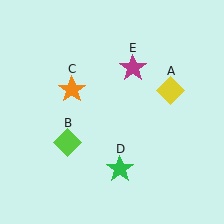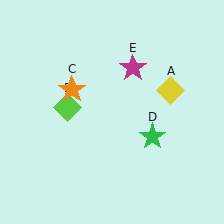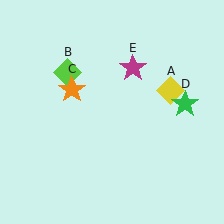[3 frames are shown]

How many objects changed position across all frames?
2 objects changed position: lime diamond (object B), green star (object D).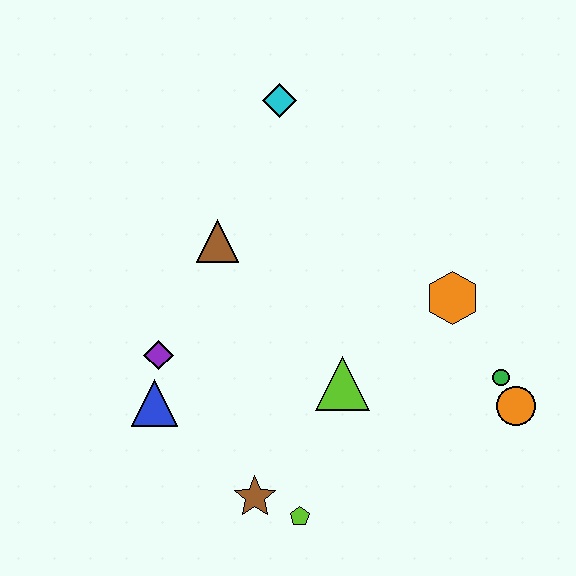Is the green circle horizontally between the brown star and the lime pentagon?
No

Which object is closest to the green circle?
The orange circle is closest to the green circle.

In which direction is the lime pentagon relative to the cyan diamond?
The lime pentagon is below the cyan diamond.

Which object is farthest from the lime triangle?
The cyan diamond is farthest from the lime triangle.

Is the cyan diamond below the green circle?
No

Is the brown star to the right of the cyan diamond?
No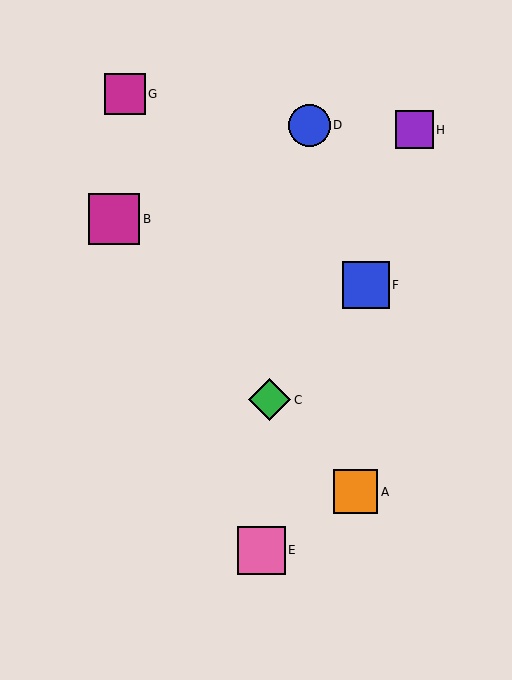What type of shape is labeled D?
Shape D is a blue circle.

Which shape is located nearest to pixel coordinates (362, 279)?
The blue square (labeled F) at (366, 285) is nearest to that location.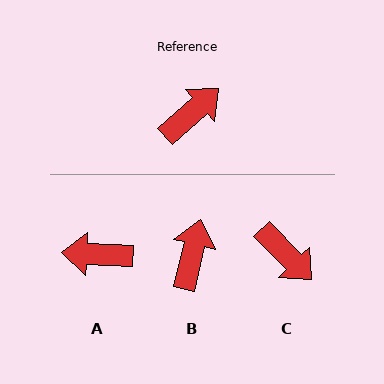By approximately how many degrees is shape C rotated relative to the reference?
Approximately 87 degrees clockwise.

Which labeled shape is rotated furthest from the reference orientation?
A, about 136 degrees away.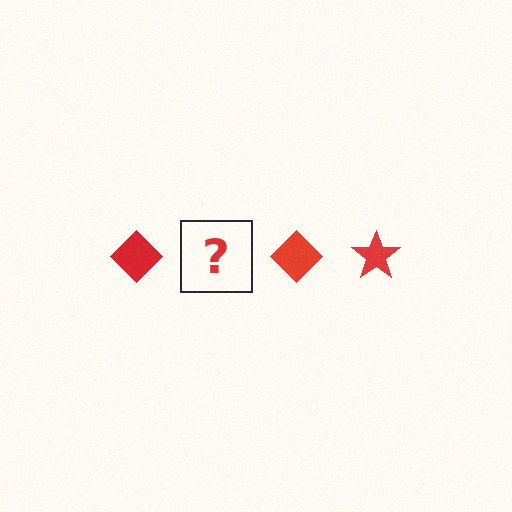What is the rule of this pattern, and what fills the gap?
The rule is that the pattern cycles through diamond, star shapes in red. The gap should be filled with a red star.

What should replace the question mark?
The question mark should be replaced with a red star.